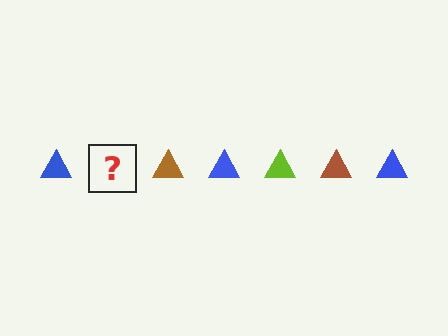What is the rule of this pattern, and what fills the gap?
The rule is that the pattern cycles through blue, lime, brown triangles. The gap should be filled with a lime triangle.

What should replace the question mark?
The question mark should be replaced with a lime triangle.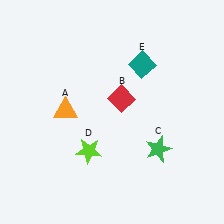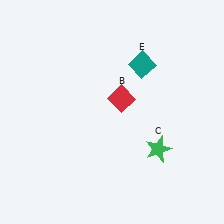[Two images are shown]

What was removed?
The orange triangle (A), the lime star (D) were removed in Image 2.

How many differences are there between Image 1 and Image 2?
There are 2 differences between the two images.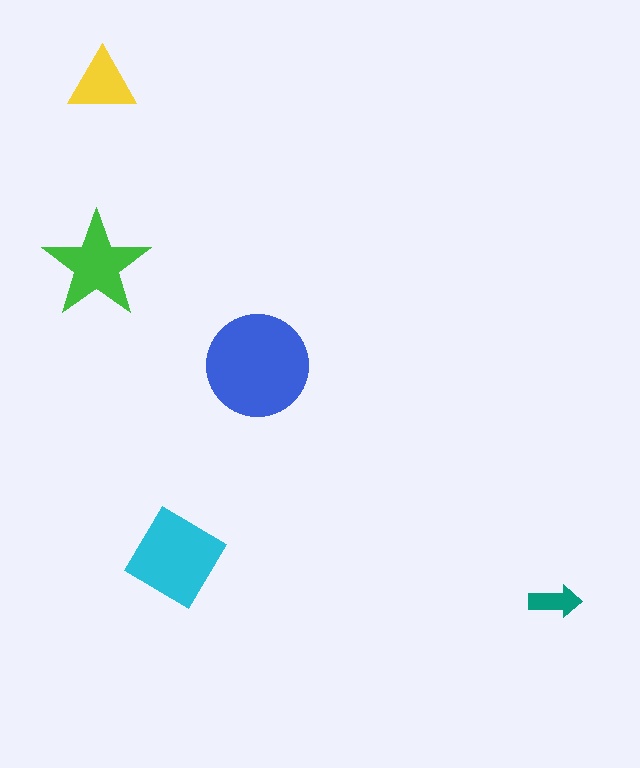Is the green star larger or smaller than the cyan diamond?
Smaller.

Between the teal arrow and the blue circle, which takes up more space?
The blue circle.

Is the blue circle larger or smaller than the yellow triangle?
Larger.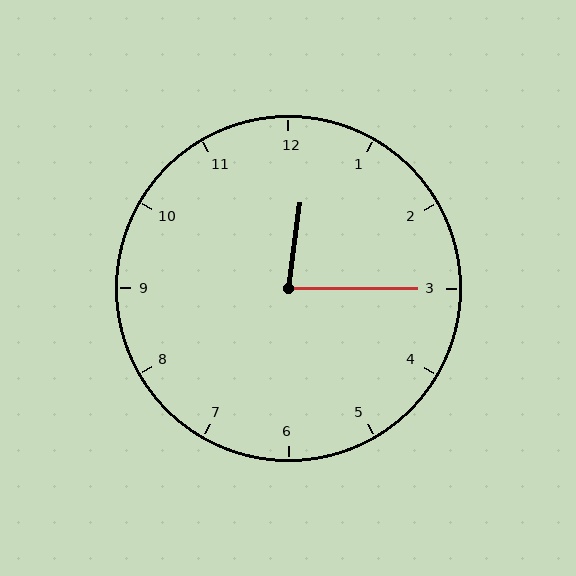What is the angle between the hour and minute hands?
Approximately 82 degrees.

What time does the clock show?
12:15.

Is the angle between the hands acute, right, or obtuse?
It is acute.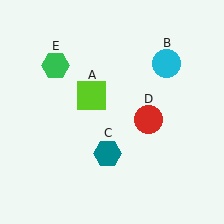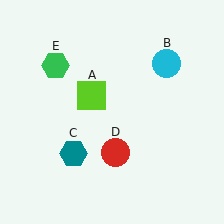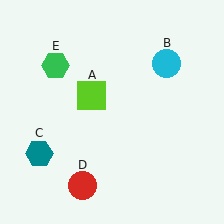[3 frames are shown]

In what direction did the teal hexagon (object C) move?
The teal hexagon (object C) moved left.